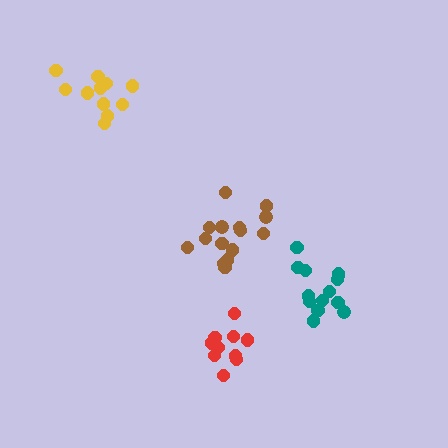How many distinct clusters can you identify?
There are 4 distinct clusters.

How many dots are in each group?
Group 1: 15 dots, Group 2: 14 dots, Group 3: 11 dots, Group 4: 11 dots (51 total).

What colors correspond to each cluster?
The clusters are colored: brown, teal, red, yellow.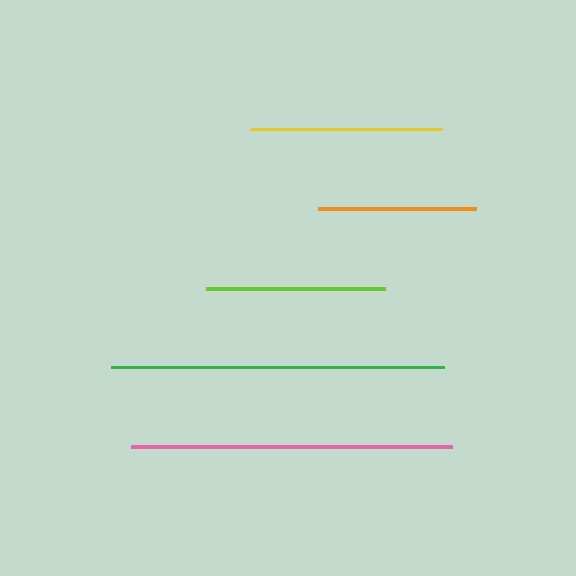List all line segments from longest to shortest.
From longest to shortest: green, pink, yellow, lime, orange.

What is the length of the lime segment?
The lime segment is approximately 180 pixels long.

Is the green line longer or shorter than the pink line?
The green line is longer than the pink line.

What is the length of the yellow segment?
The yellow segment is approximately 192 pixels long.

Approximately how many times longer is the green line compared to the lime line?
The green line is approximately 1.8 times the length of the lime line.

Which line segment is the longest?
The green line is the longest at approximately 332 pixels.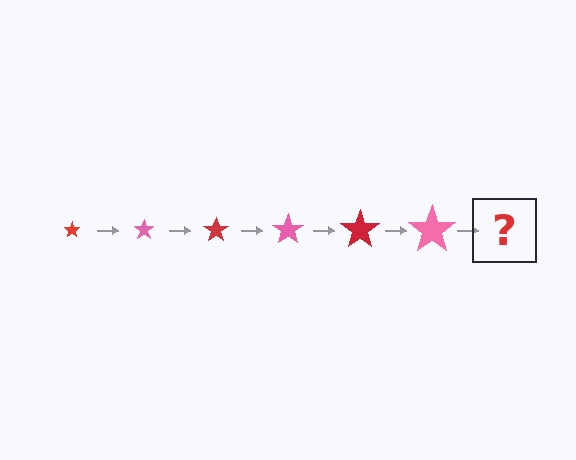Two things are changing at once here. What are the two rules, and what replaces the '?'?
The two rules are that the star grows larger each step and the color cycles through red and pink. The '?' should be a red star, larger than the previous one.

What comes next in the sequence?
The next element should be a red star, larger than the previous one.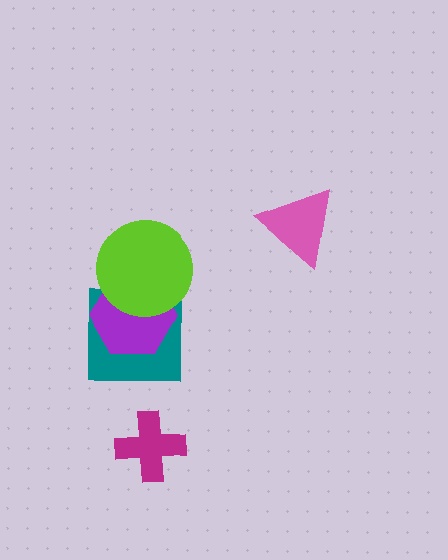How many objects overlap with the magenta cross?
0 objects overlap with the magenta cross.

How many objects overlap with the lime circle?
2 objects overlap with the lime circle.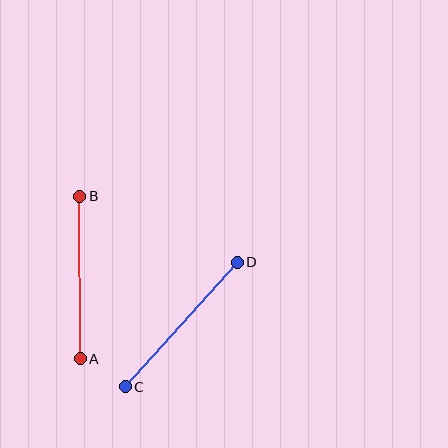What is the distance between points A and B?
The distance is approximately 162 pixels.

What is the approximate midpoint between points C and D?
The midpoint is at approximately (181, 325) pixels.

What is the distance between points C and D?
The distance is approximately 168 pixels.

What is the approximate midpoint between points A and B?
The midpoint is at approximately (80, 278) pixels.